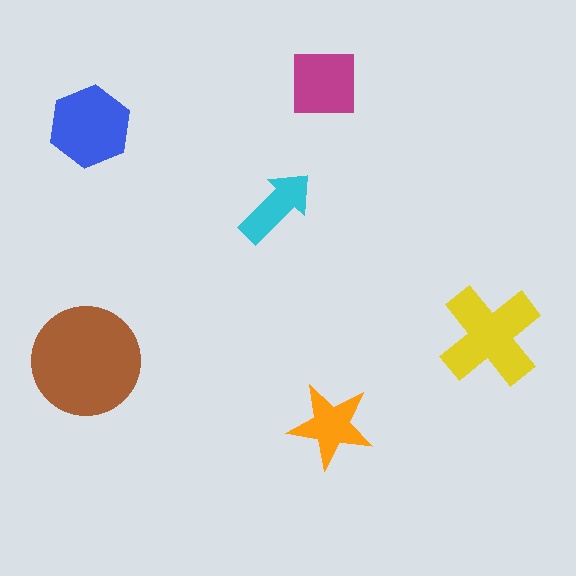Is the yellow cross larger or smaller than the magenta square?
Larger.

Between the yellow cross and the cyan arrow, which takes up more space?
The yellow cross.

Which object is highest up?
The magenta square is topmost.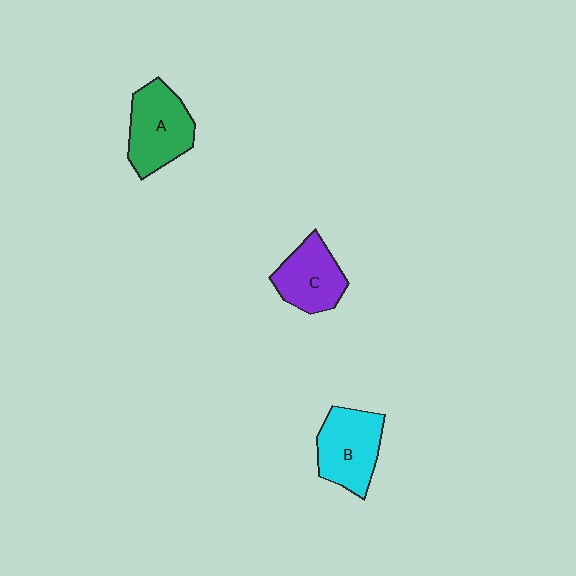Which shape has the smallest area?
Shape C (purple).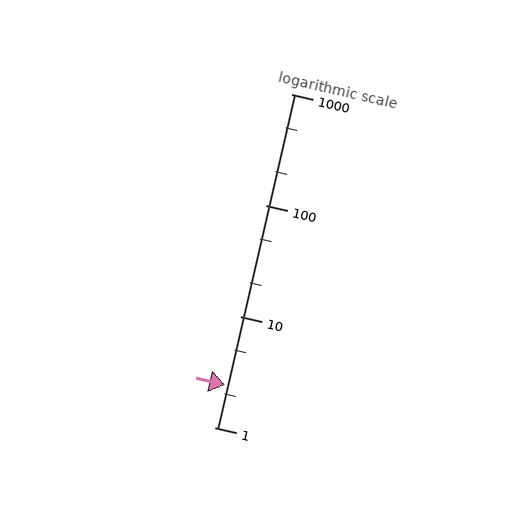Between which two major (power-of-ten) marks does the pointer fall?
The pointer is between 1 and 10.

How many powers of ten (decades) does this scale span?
The scale spans 3 decades, from 1 to 1000.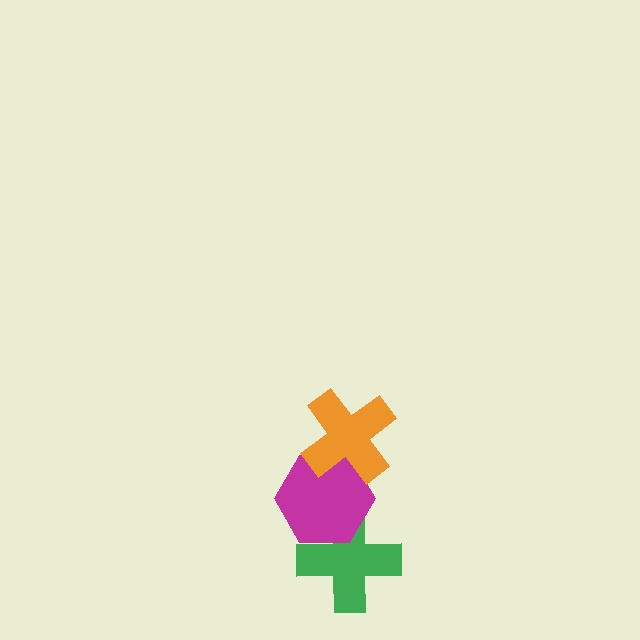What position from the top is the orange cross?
The orange cross is 1st from the top.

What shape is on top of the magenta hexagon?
The orange cross is on top of the magenta hexagon.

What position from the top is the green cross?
The green cross is 3rd from the top.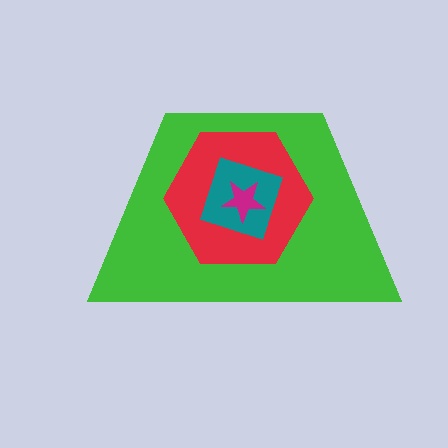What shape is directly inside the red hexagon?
The teal square.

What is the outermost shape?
The green trapezoid.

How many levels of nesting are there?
4.